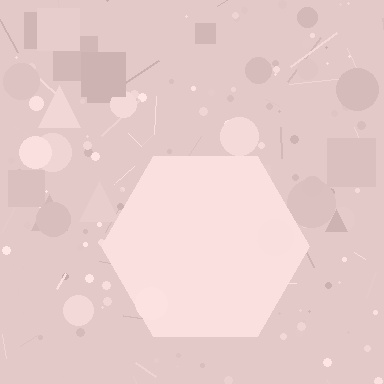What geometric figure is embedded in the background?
A hexagon is embedded in the background.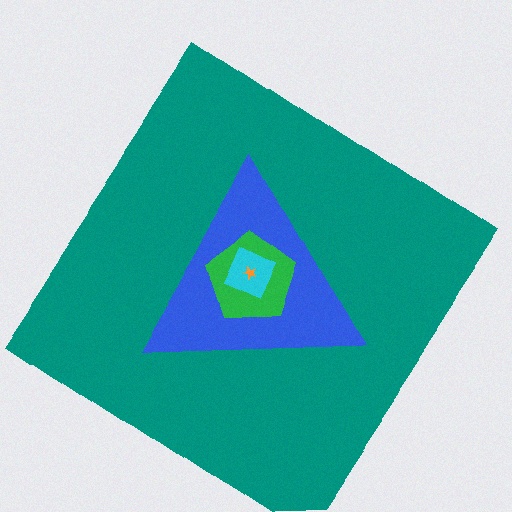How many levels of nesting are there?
5.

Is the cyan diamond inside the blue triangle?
Yes.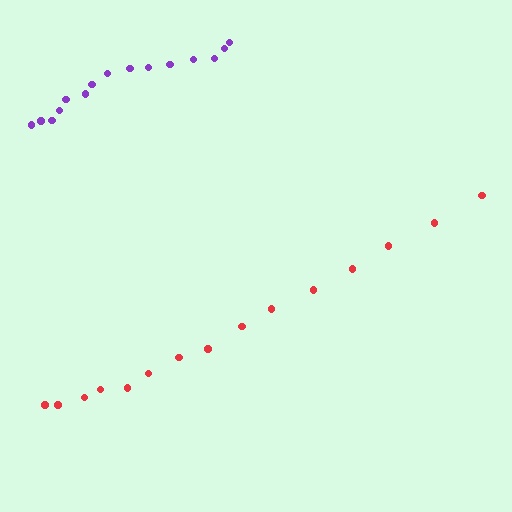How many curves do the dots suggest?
There are 2 distinct paths.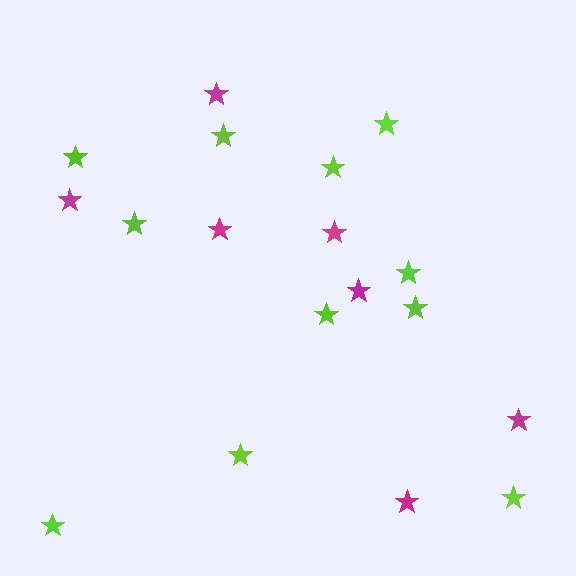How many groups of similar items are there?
There are 2 groups: one group of magenta stars (7) and one group of lime stars (11).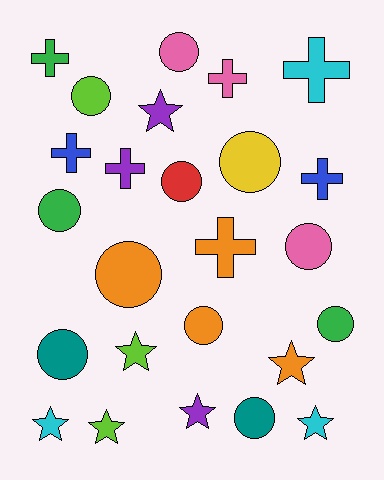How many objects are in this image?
There are 25 objects.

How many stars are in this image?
There are 7 stars.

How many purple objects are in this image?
There are 3 purple objects.